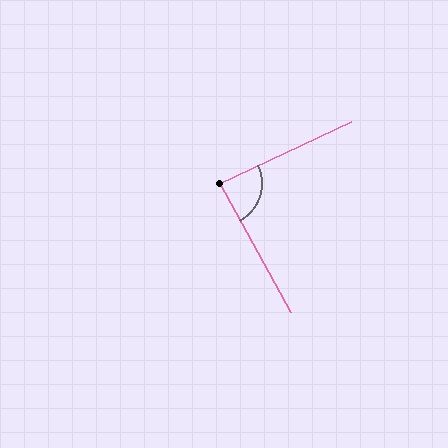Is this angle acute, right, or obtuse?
It is approximately a right angle.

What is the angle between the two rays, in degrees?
Approximately 86 degrees.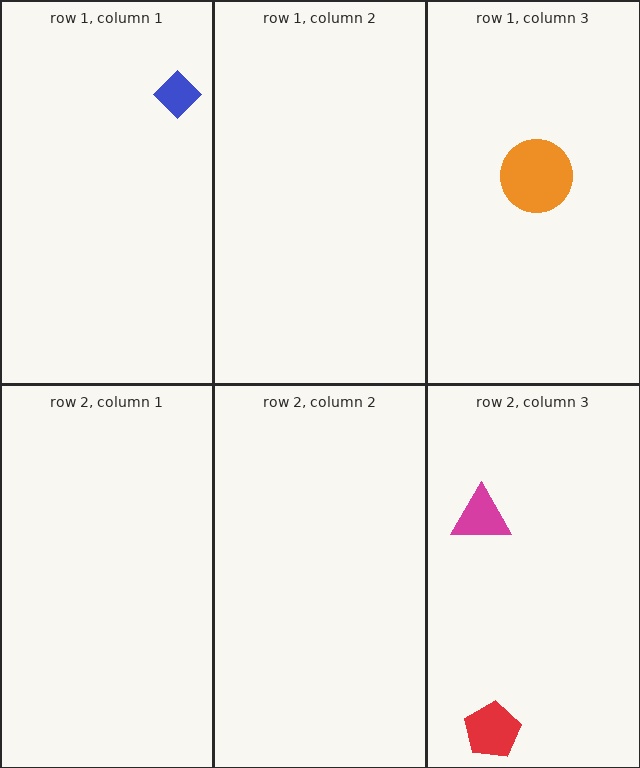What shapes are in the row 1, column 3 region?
The orange circle.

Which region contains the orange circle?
The row 1, column 3 region.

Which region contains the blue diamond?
The row 1, column 1 region.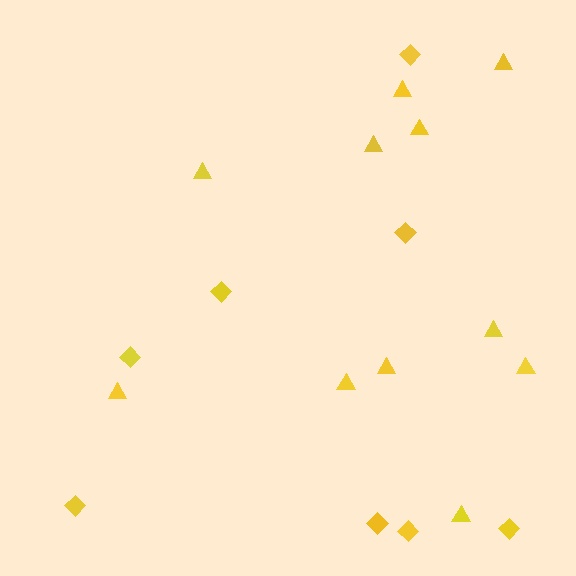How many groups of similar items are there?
There are 2 groups: one group of triangles (11) and one group of diamonds (8).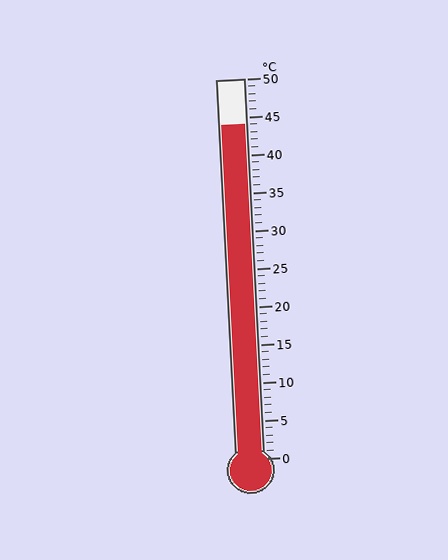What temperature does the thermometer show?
The thermometer shows approximately 44°C.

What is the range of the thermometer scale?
The thermometer scale ranges from 0°C to 50°C.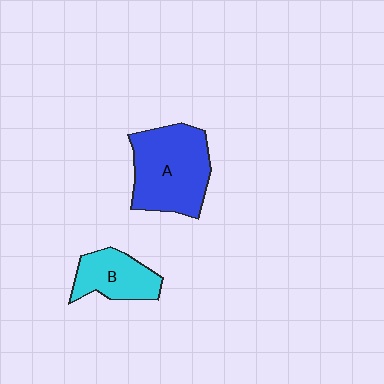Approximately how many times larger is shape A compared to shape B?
Approximately 1.8 times.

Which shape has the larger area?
Shape A (blue).